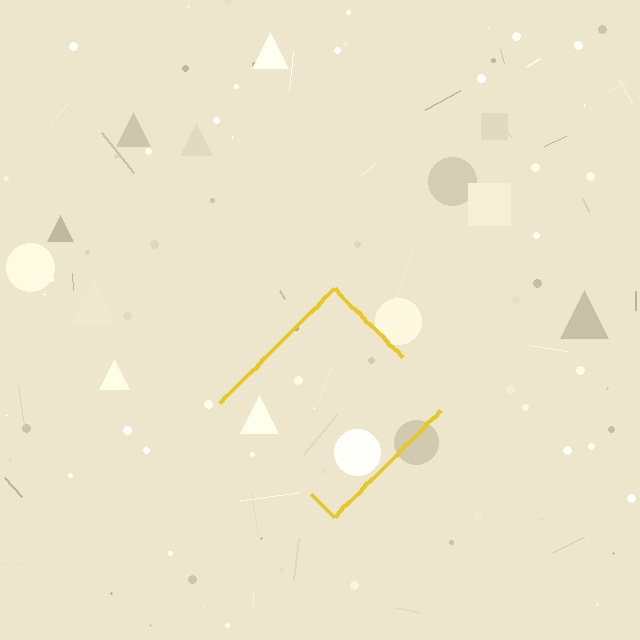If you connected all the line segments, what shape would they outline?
They would outline a diamond.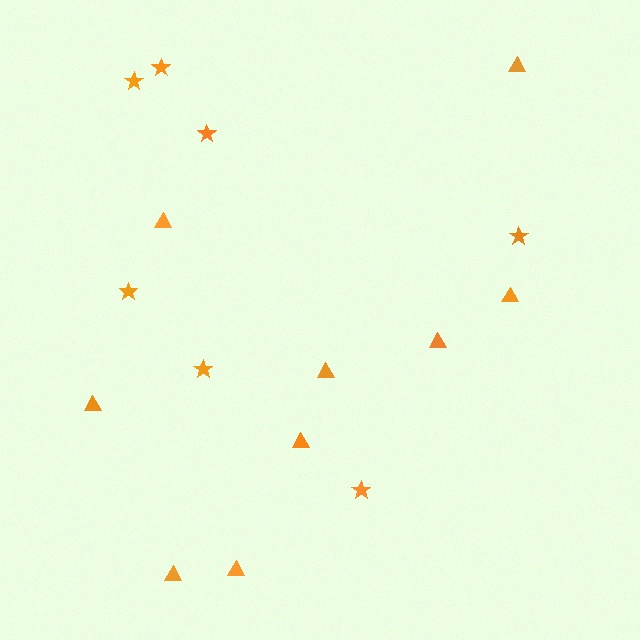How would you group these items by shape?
There are 2 groups: one group of triangles (9) and one group of stars (7).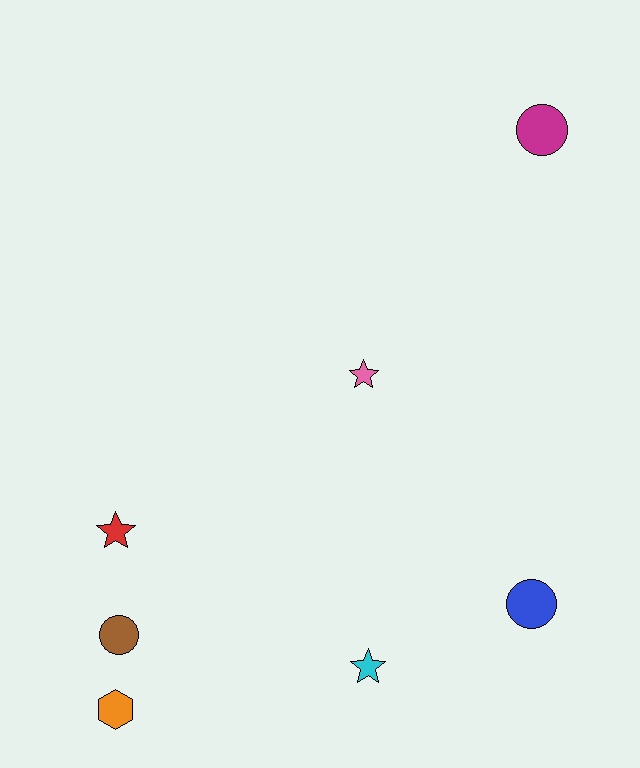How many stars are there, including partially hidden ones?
There are 3 stars.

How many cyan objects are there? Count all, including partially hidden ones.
There is 1 cyan object.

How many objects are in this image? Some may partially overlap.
There are 7 objects.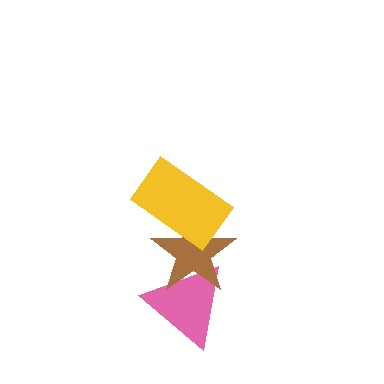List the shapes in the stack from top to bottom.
From top to bottom: the yellow rectangle, the brown star, the pink triangle.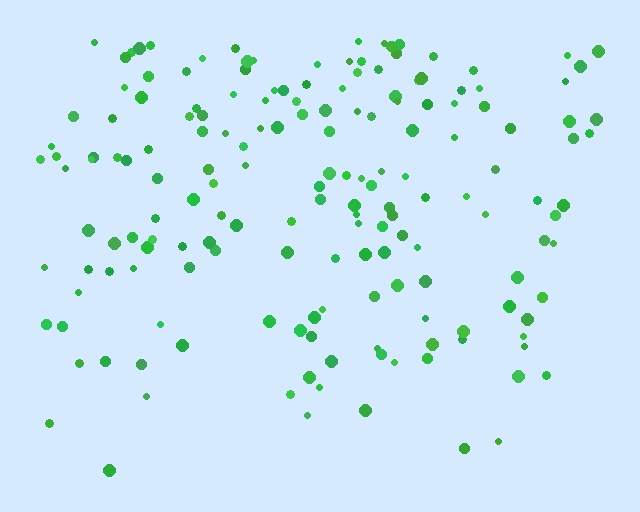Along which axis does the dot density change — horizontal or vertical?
Vertical.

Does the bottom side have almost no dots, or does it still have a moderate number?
Still a moderate number, just noticeably fewer than the top.